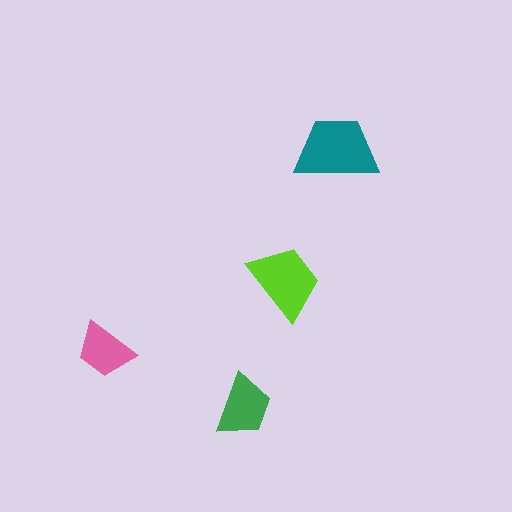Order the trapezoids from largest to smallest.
the teal one, the lime one, the green one, the pink one.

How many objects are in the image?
There are 4 objects in the image.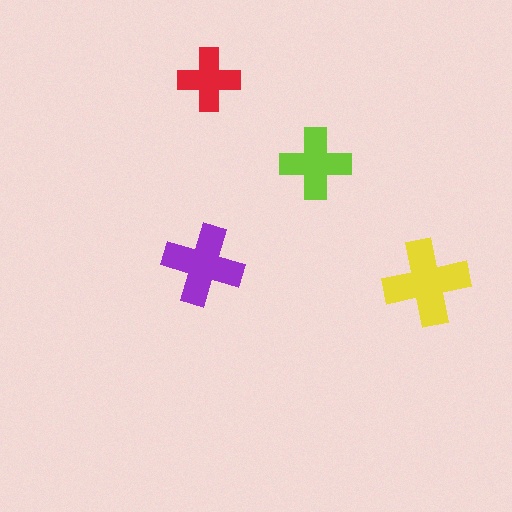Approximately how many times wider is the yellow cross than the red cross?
About 1.5 times wider.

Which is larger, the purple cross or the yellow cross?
The yellow one.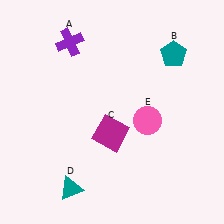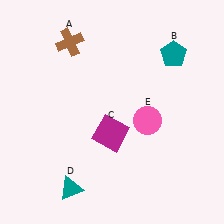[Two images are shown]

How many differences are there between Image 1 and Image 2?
There is 1 difference between the two images.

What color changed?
The cross (A) changed from purple in Image 1 to brown in Image 2.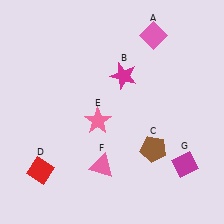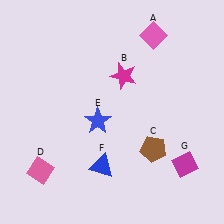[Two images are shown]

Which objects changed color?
D changed from red to pink. E changed from pink to blue. F changed from pink to blue.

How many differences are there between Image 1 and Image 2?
There are 3 differences between the two images.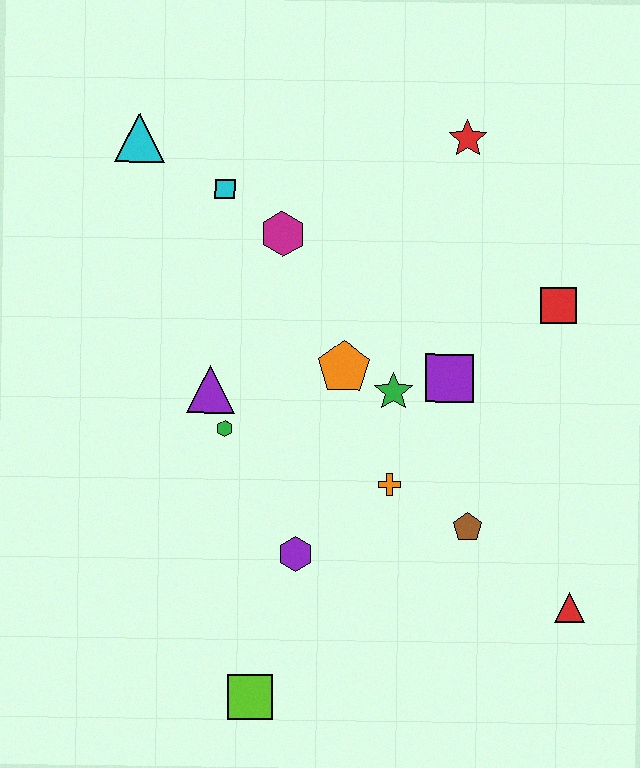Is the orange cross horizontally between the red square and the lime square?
Yes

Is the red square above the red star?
No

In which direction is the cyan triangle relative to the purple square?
The cyan triangle is to the left of the purple square.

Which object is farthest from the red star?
The lime square is farthest from the red star.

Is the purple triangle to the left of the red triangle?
Yes